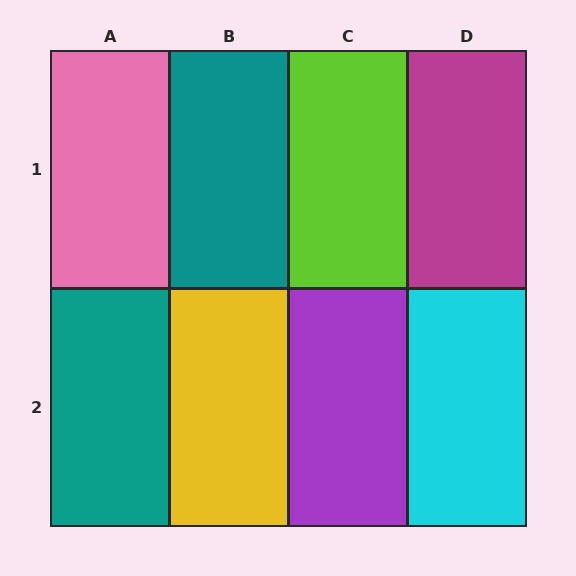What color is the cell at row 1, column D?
Magenta.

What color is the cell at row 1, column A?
Pink.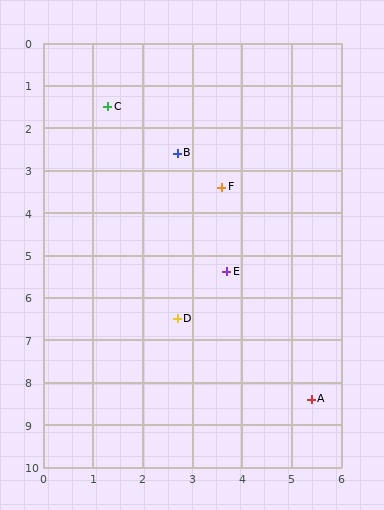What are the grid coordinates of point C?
Point C is at approximately (1.3, 1.5).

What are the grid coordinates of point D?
Point D is at approximately (2.7, 6.5).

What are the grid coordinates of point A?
Point A is at approximately (5.4, 8.4).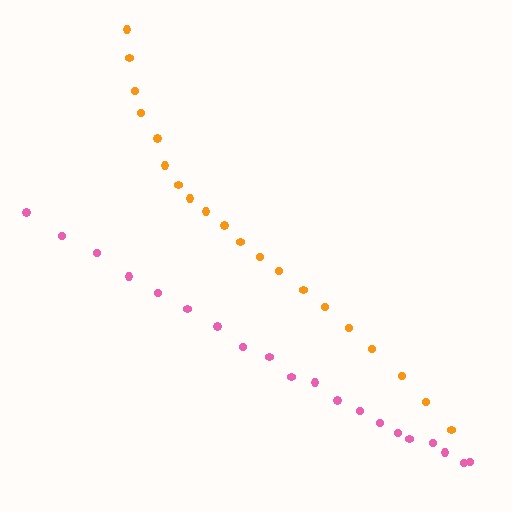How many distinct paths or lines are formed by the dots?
There are 2 distinct paths.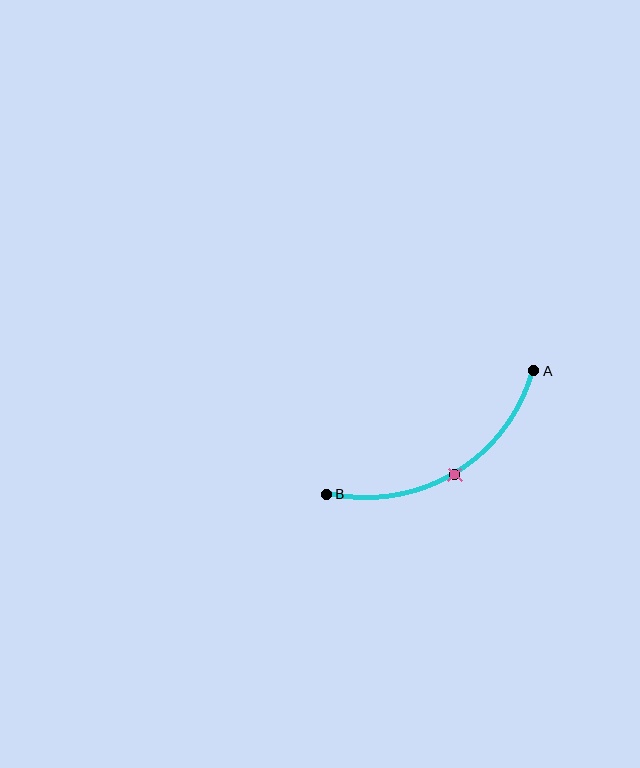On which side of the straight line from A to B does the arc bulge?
The arc bulges below the straight line connecting A and B.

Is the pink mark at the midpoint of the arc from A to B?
Yes. The pink mark lies on the arc at equal arc-length from both A and B — it is the arc midpoint.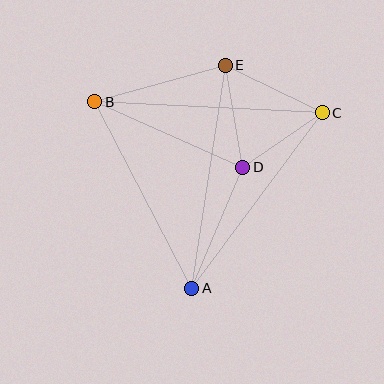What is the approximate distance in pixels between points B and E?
The distance between B and E is approximately 135 pixels.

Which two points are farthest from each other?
Points B and C are farthest from each other.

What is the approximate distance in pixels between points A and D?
The distance between A and D is approximately 131 pixels.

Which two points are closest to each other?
Points C and D are closest to each other.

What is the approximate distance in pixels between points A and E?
The distance between A and E is approximately 226 pixels.